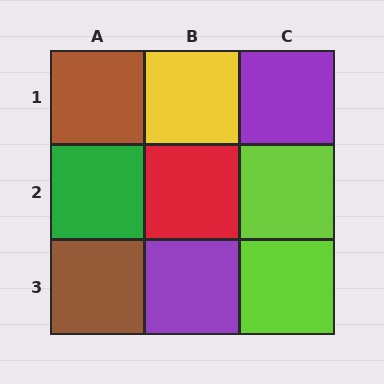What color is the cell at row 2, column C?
Lime.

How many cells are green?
1 cell is green.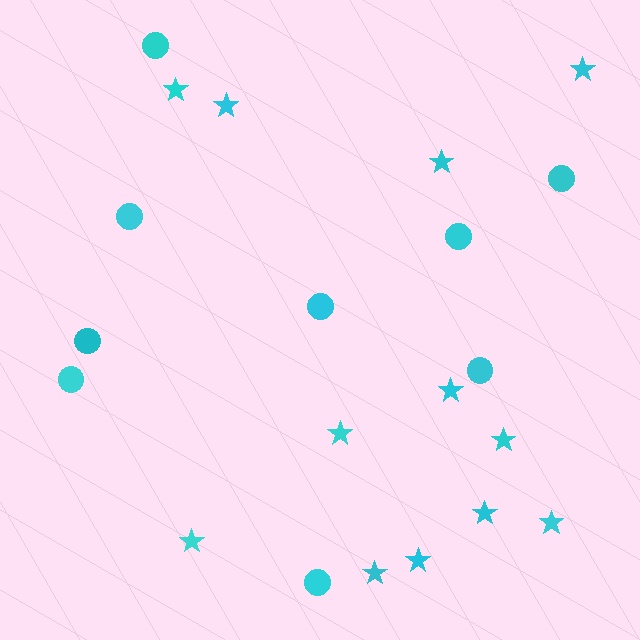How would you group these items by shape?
There are 2 groups: one group of stars (12) and one group of circles (9).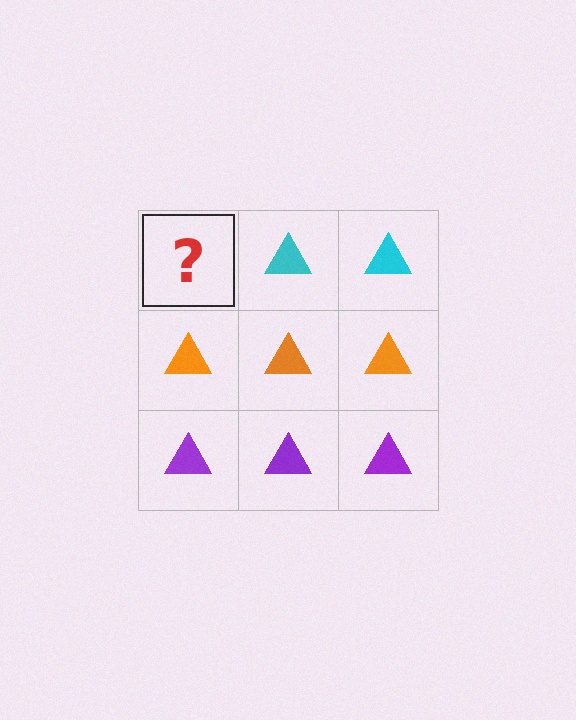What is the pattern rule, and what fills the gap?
The rule is that each row has a consistent color. The gap should be filled with a cyan triangle.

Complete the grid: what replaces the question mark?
The question mark should be replaced with a cyan triangle.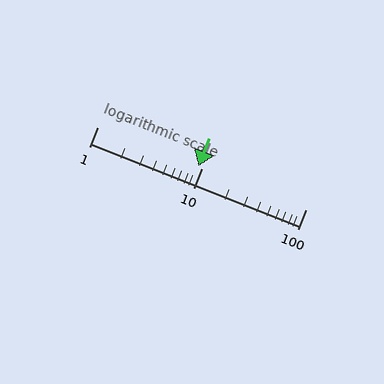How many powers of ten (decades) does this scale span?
The scale spans 2 decades, from 1 to 100.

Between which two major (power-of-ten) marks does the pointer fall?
The pointer is between 1 and 10.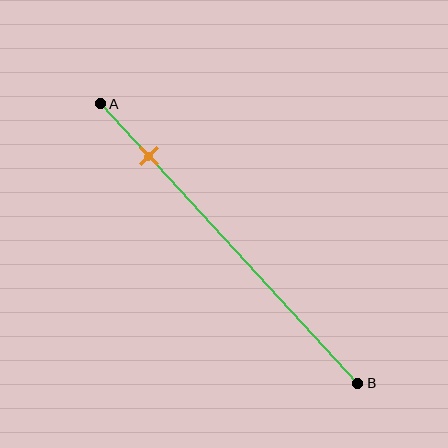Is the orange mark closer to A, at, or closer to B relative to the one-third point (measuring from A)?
The orange mark is closer to point A than the one-third point of segment AB.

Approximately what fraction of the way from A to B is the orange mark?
The orange mark is approximately 20% of the way from A to B.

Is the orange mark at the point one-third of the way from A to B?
No, the mark is at about 20% from A, not at the 33% one-third point.